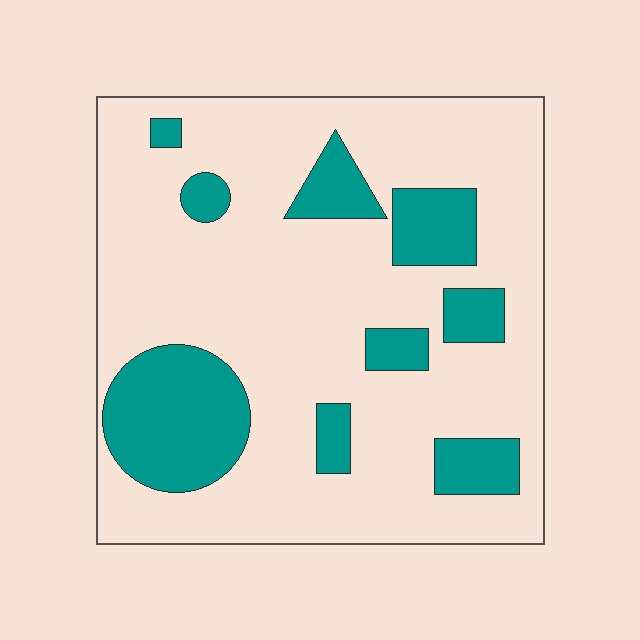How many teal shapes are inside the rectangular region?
9.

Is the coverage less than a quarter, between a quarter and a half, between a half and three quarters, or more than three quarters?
Less than a quarter.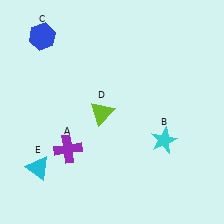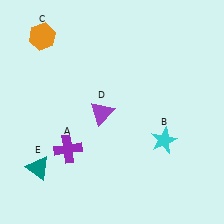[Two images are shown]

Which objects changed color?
C changed from blue to orange. D changed from lime to purple. E changed from cyan to teal.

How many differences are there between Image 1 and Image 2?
There are 3 differences between the two images.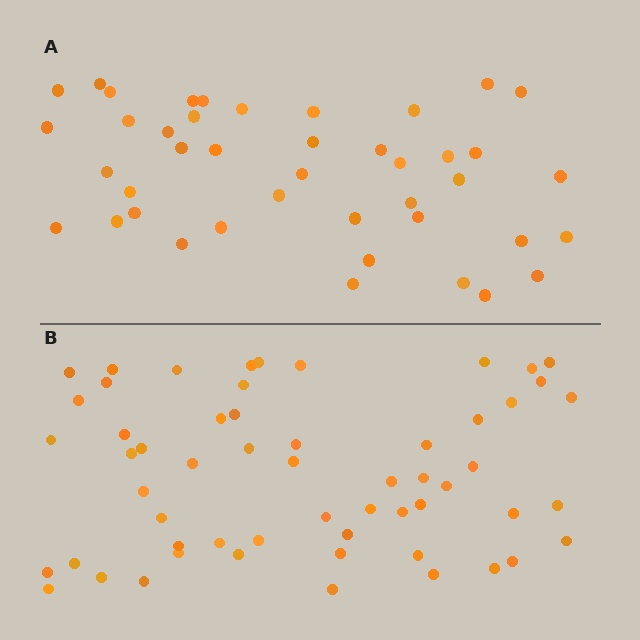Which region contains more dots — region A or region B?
Region B (the bottom region) has more dots.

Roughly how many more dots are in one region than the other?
Region B has approximately 15 more dots than region A.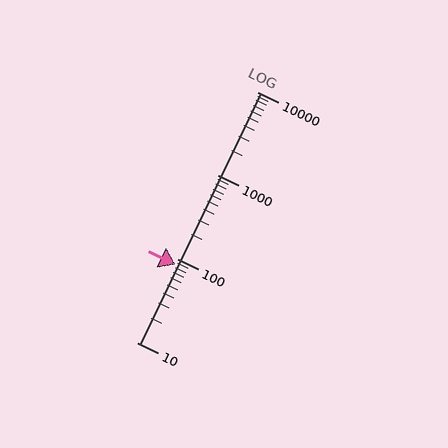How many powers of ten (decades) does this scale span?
The scale spans 3 decades, from 10 to 10000.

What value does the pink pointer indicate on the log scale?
The pointer indicates approximately 85.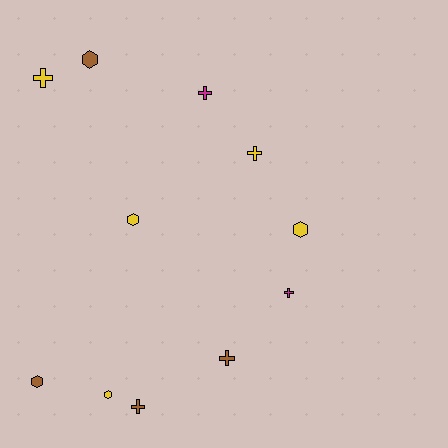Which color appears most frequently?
Yellow, with 5 objects.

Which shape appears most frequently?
Cross, with 6 objects.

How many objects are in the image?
There are 11 objects.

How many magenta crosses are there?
There are 2 magenta crosses.